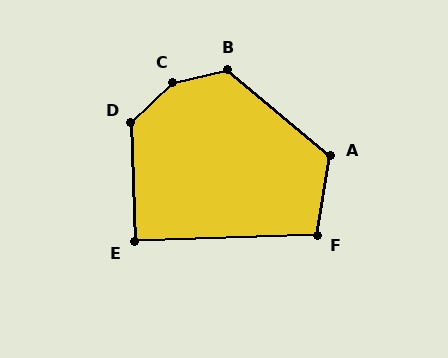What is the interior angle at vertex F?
Approximately 101 degrees (obtuse).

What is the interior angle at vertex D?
Approximately 132 degrees (obtuse).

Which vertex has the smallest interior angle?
E, at approximately 90 degrees.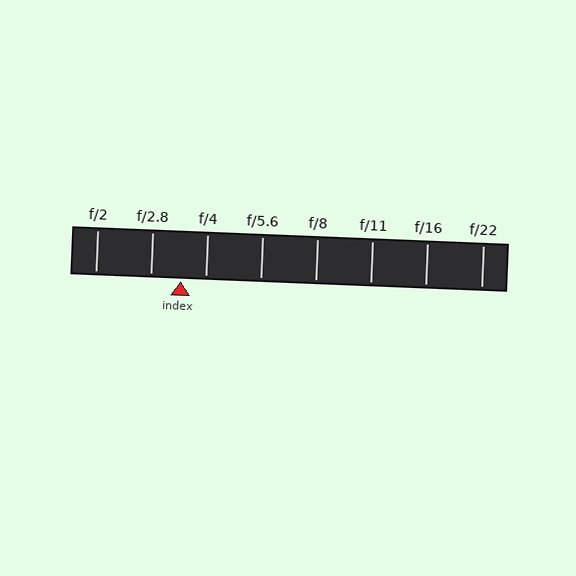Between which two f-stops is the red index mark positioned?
The index mark is between f/2.8 and f/4.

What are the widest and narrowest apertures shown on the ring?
The widest aperture shown is f/2 and the narrowest is f/22.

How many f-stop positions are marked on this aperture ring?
There are 8 f-stop positions marked.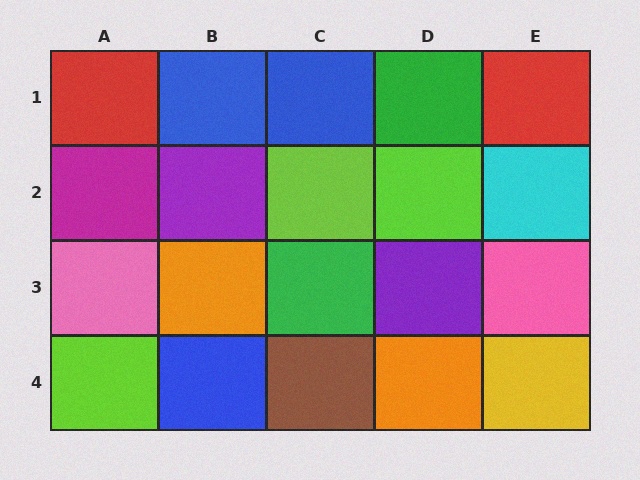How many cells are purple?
2 cells are purple.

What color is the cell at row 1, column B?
Blue.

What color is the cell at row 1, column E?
Red.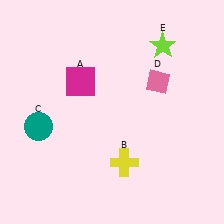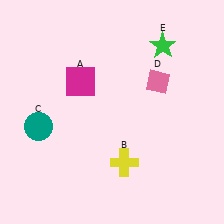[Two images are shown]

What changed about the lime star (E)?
In Image 1, E is lime. In Image 2, it changed to green.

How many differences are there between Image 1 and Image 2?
There is 1 difference between the two images.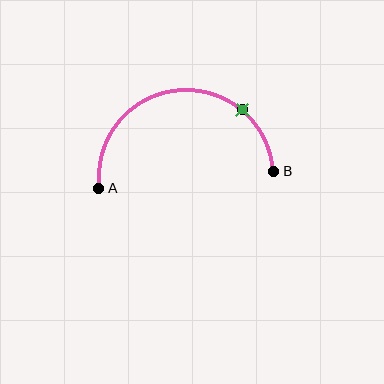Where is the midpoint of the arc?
The arc midpoint is the point on the curve farthest from the straight line joining A and B. It sits above that line.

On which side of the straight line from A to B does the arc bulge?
The arc bulges above the straight line connecting A and B.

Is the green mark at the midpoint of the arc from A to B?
No. The green mark lies on the arc but is closer to endpoint B. The arc midpoint would be at the point on the curve equidistant along the arc from both A and B.